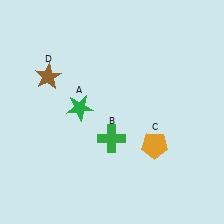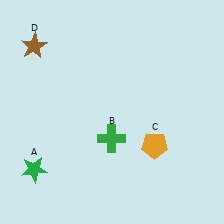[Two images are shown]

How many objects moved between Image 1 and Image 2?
2 objects moved between the two images.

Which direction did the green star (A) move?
The green star (A) moved down.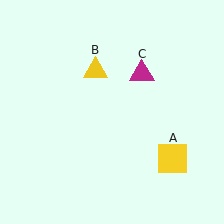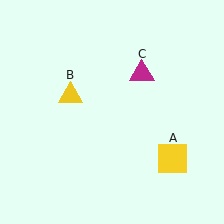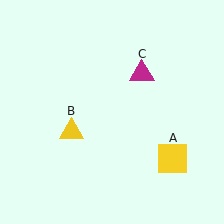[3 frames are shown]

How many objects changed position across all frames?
1 object changed position: yellow triangle (object B).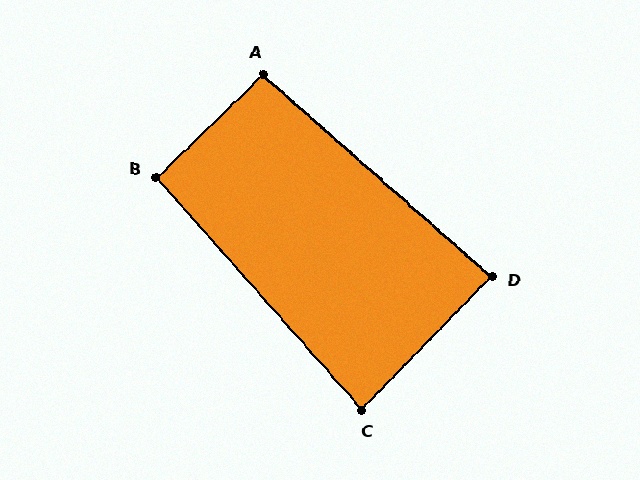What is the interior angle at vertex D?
Approximately 87 degrees (approximately right).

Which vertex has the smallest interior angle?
C, at approximately 86 degrees.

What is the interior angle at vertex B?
Approximately 93 degrees (approximately right).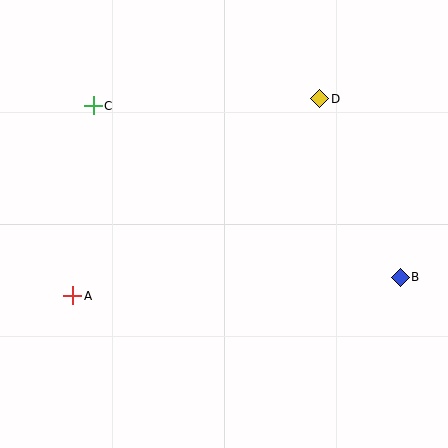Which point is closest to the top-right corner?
Point D is closest to the top-right corner.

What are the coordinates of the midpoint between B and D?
The midpoint between B and D is at (360, 188).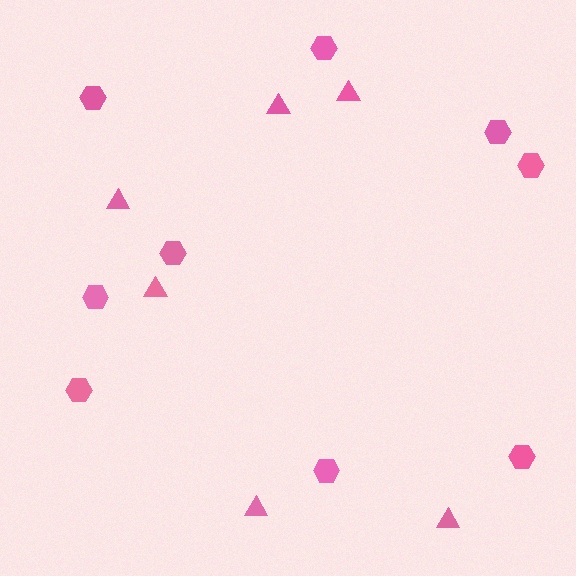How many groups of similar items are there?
There are 2 groups: one group of hexagons (9) and one group of triangles (6).